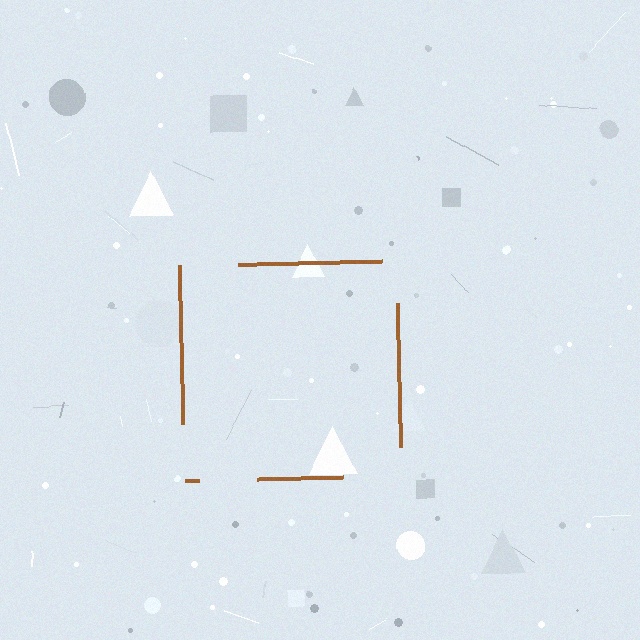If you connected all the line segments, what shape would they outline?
They would outline a square.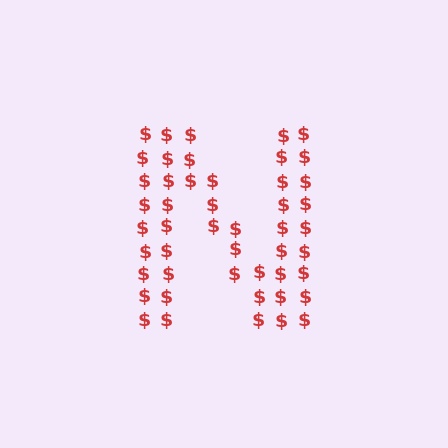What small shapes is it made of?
It is made of small dollar signs.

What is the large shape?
The large shape is the letter N.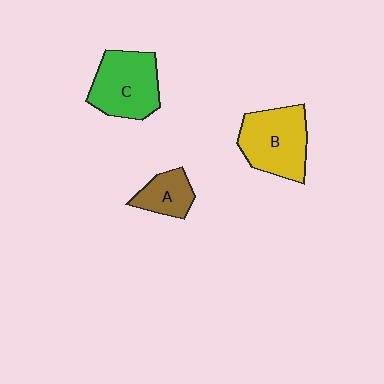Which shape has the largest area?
Shape B (yellow).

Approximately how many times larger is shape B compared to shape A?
Approximately 2.0 times.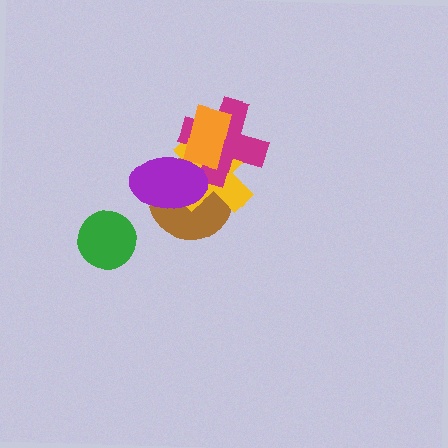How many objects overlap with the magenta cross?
4 objects overlap with the magenta cross.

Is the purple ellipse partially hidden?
No, no other shape covers it.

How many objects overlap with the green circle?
0 objects overlap with the green circle.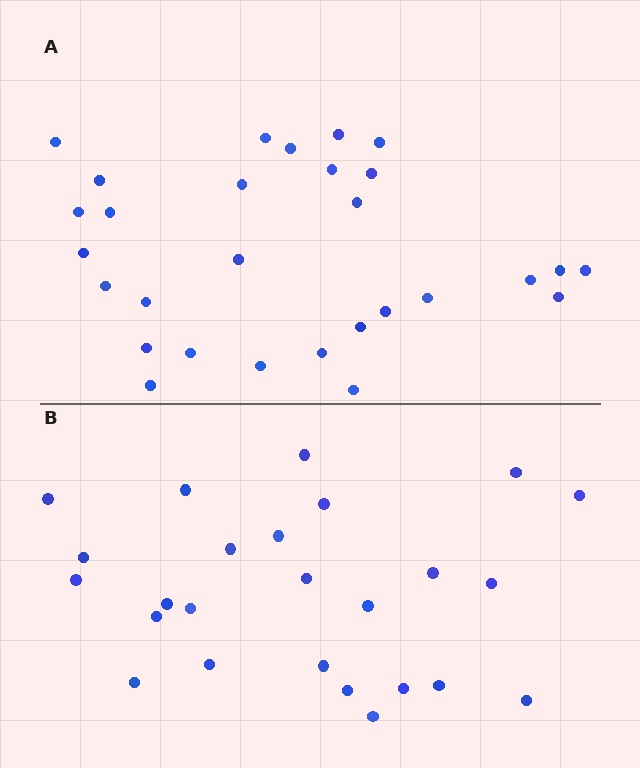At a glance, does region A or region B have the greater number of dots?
Region A (the top region) has more dots.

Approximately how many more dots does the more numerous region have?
Region A has about 4 more dots than region B.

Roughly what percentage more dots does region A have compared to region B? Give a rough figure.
About 15% more.